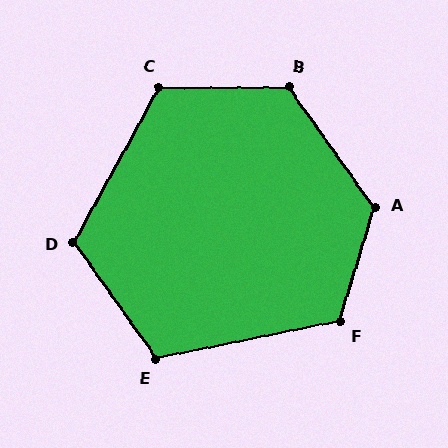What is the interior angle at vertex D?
Approximately 116 degrees (obtuse).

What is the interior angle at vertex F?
Approximately 119 degrees (obtuse).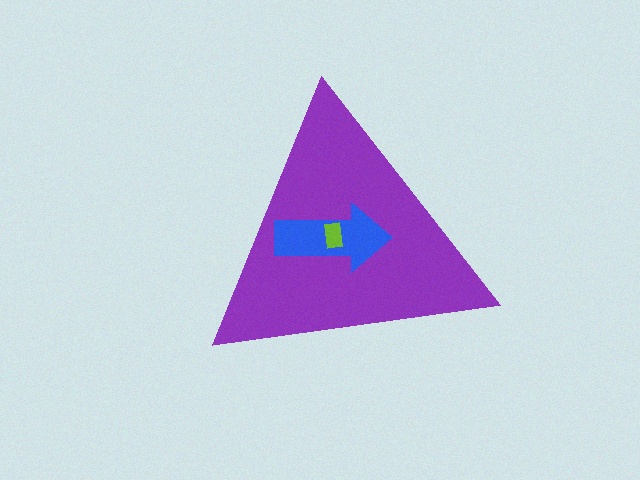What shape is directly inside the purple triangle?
The blue arrow.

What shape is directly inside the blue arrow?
The lime rectangle.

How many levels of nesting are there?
3.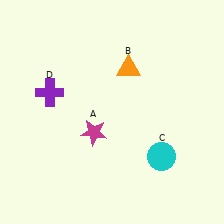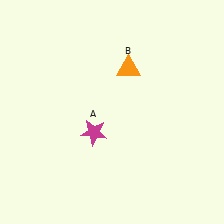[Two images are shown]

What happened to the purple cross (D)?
The purple cross (D) was removed in Image 2. It was in the top-left area of Image 1.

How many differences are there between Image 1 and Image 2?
There are 2 differences between the two images.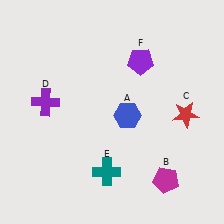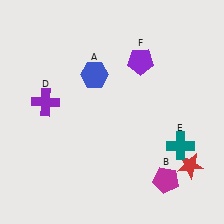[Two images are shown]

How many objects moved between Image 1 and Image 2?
3 objects moved between the two images.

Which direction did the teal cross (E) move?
The teal cross (E) moved right.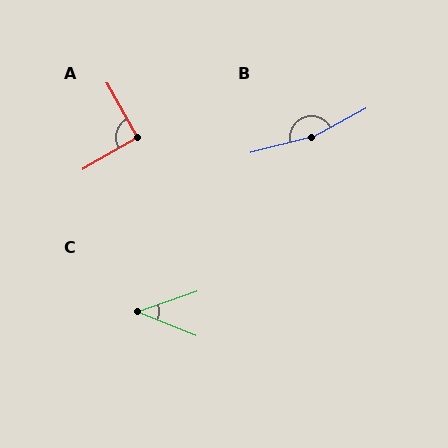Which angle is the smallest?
C, at approximately 40 degrees.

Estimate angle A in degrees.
Approximately 90 degrees.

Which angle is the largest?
B, at approximately 167 degrees.